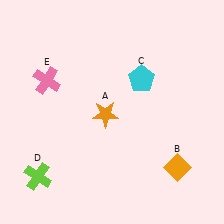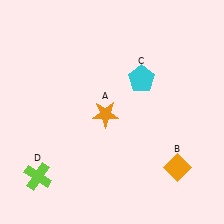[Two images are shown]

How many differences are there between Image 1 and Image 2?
There is 1 difference between the two images.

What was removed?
The pink cross (E) was removed in Image 2.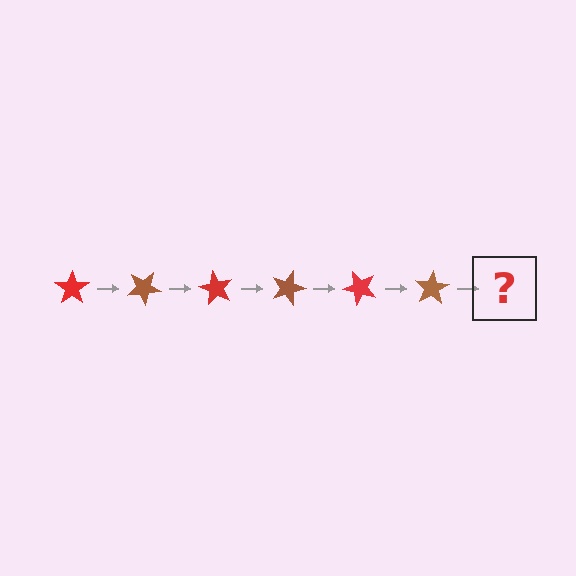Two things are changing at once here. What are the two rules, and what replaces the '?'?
The two rules are that it rotates 30 degrees each step and the color cycles through red and brown. The '?' should be a red star, rotated 180 degrees from the start.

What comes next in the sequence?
The next element should be a red star, rotated 180 degrees from the start.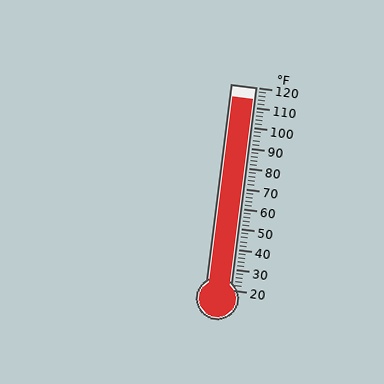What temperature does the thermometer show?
The thermometer shows approximately 114°F.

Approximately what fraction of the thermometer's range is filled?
The thermometer is filled to approximately 95% of its range.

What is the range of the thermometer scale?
The thermometer scale ranges from 20°F to 120°F.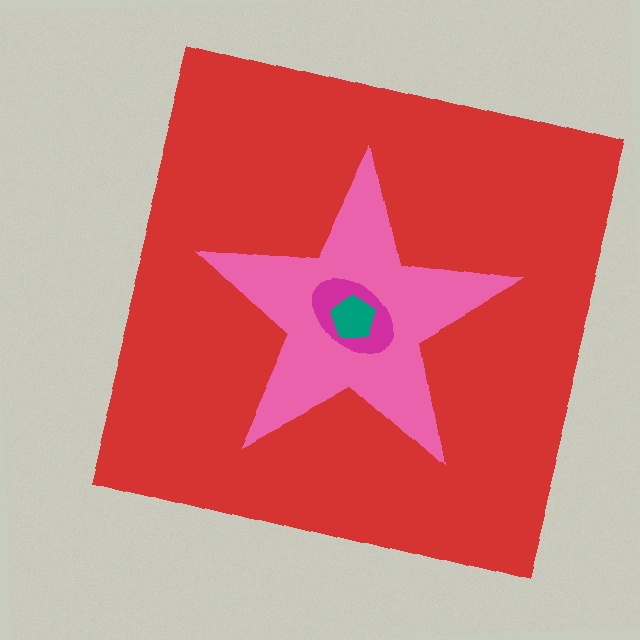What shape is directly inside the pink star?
The magenta ellipse.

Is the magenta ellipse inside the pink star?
Yes.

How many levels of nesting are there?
4.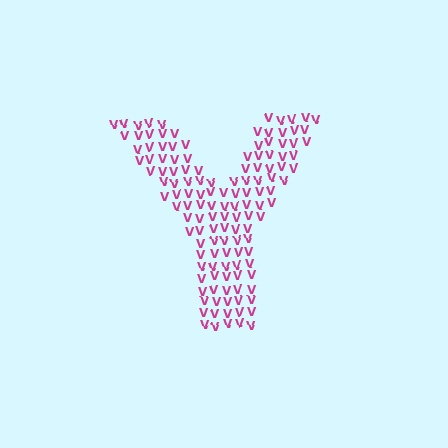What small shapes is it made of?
It is made of small letter V's.